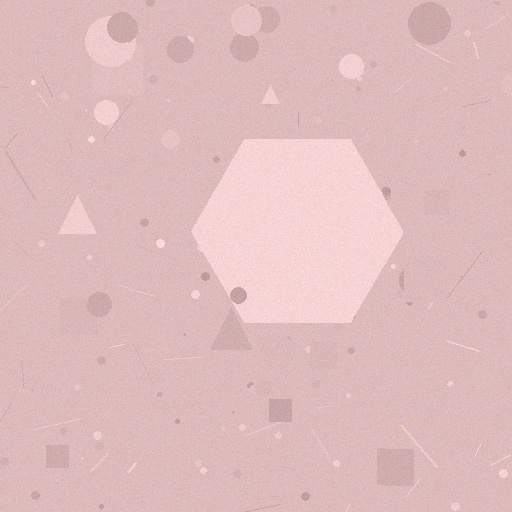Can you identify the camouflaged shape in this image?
The camouflaged shape is a hexagon.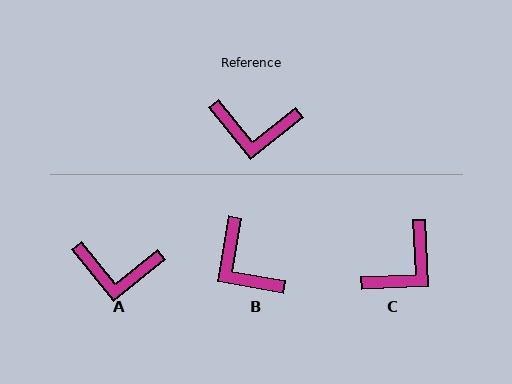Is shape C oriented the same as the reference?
No, it is off by about 54 degrees.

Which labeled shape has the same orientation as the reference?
A.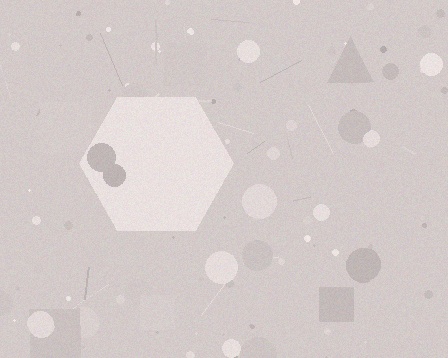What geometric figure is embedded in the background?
A hexagon is embedded in the background.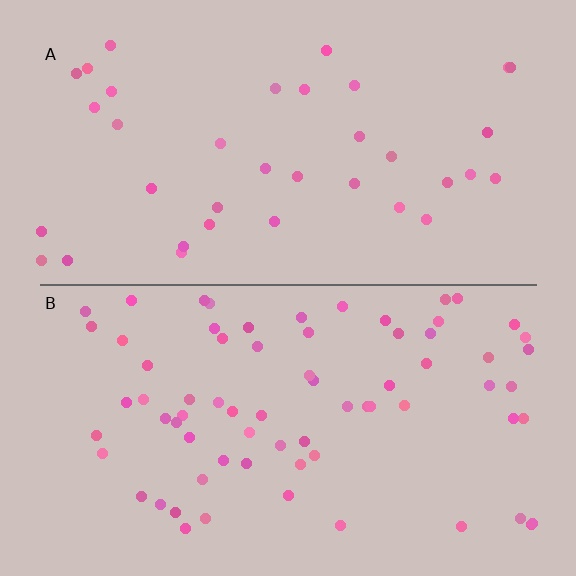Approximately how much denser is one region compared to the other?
Approximately 2.0× — region B over region A.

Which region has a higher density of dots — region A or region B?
B (the bottom).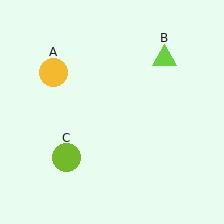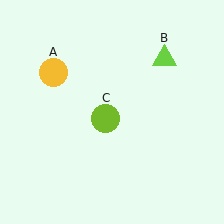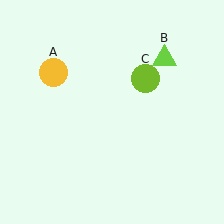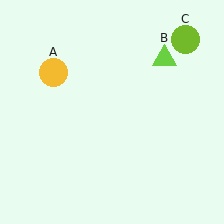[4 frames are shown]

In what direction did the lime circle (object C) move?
The lime circle (object C) moved up and to the right.